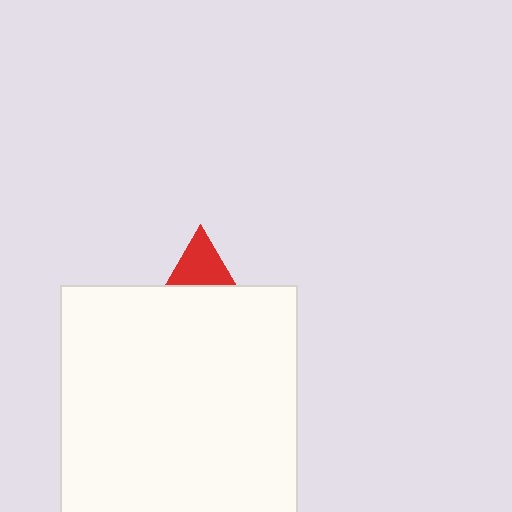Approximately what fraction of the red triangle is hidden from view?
Roughly 69% of the red triangle is hidden behind the white square.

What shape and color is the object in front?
The object in front is a white square.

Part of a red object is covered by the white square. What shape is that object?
It is a triangle.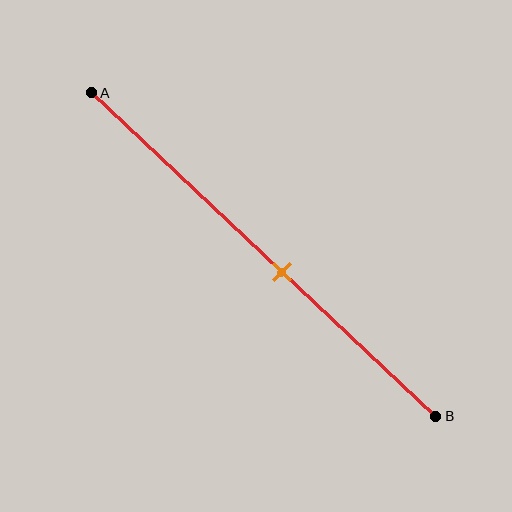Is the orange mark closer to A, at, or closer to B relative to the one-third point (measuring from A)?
The orange mark is closer to point B than the one-third point of segment AB.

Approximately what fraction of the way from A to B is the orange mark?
The orange mark is approximately 55% of the way from A to B.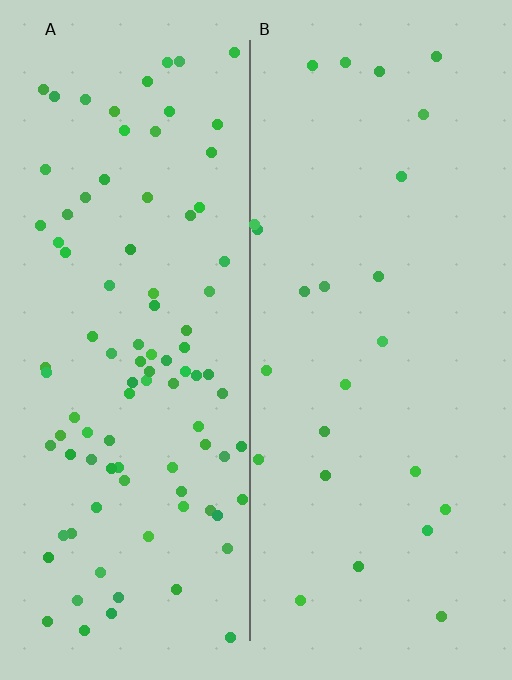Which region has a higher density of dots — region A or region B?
A (the left).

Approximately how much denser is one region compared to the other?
Approximately 3.8× — region A over region B.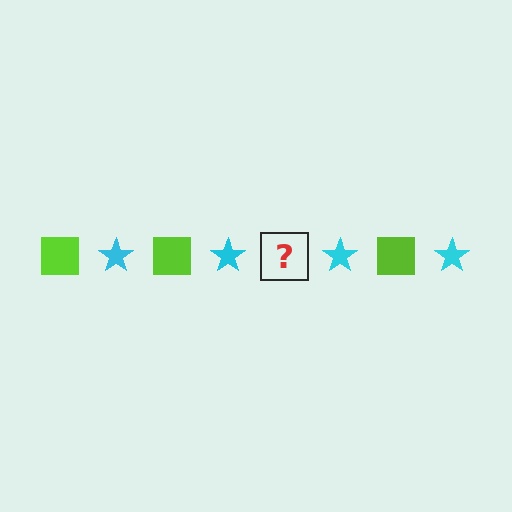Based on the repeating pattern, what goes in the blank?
The blank should be a lime square.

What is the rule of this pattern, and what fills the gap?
The rule is that the pattern alternates between lime square and cyan star. The gap should be filled with a lime square.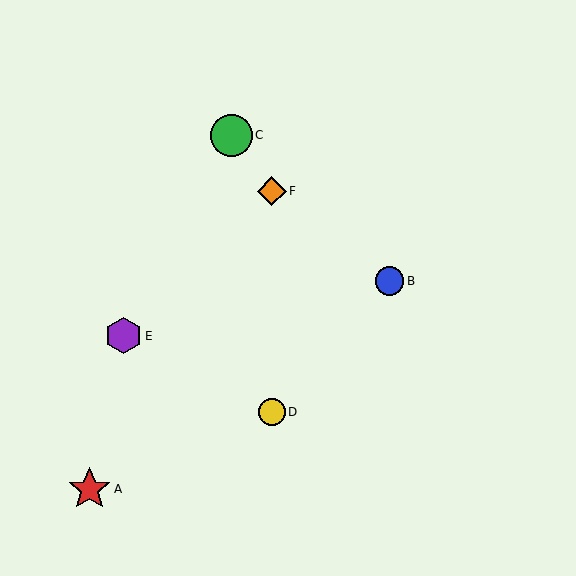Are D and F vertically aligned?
Yes, both are at x≈272.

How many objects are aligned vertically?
2 objects (D, F) are aligned vertically.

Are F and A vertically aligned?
No, F is at x≈272 and A is at x≈90.